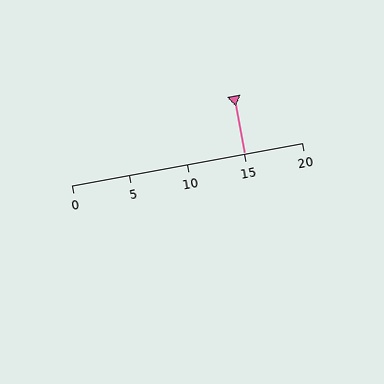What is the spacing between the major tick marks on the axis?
The major ticks are spaced 5 apart.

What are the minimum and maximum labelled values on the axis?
The axis runs from 0 to 20.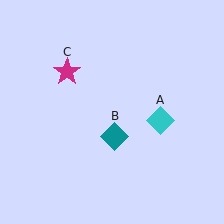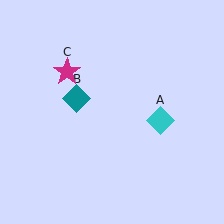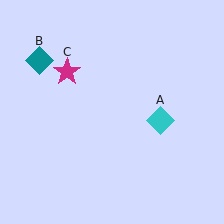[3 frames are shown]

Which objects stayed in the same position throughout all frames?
Cyan diamond (object A) and magenta star (object C) remained stationary.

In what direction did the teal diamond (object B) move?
The teal diamond (object B) moved up and to the left.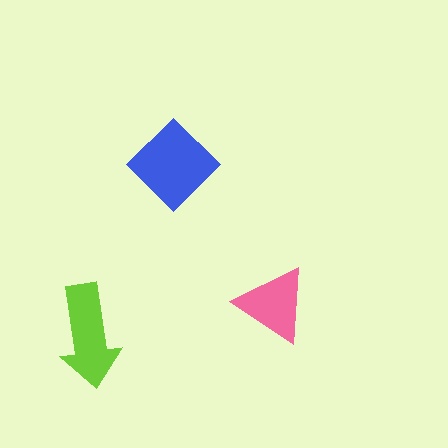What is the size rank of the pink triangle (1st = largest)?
3rd.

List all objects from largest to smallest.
The blue diamond, the lime arrow, the pink triangle.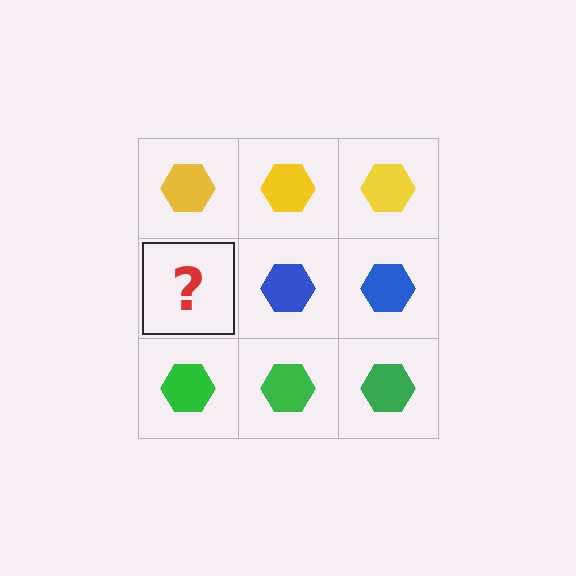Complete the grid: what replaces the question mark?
The question mark should be replaced with a blue hexagon.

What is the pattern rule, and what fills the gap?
The rule is that each row has a consistent color. The gap should be filled with a blue hexagon.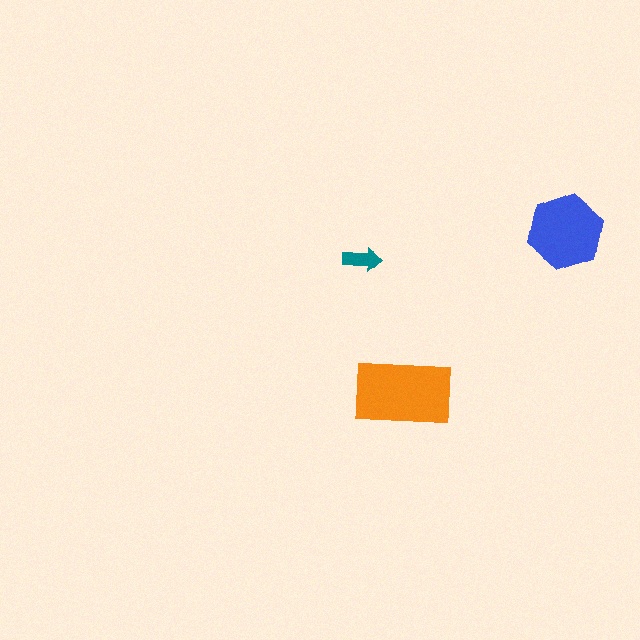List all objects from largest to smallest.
The orange rectangle, the blue hexagon, the teal arrow.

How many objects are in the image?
There are 3 objects in the image.